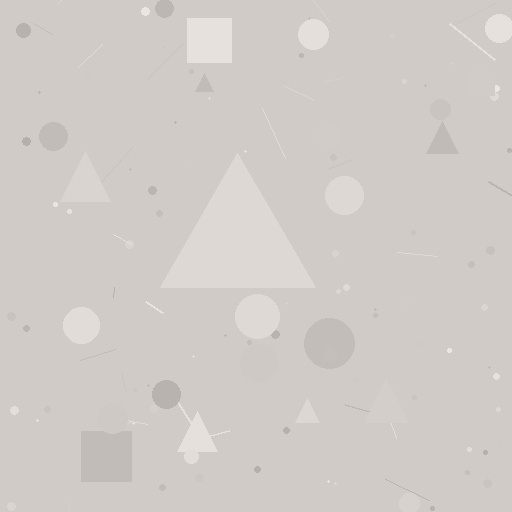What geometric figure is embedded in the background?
A triangle is embedded in the background.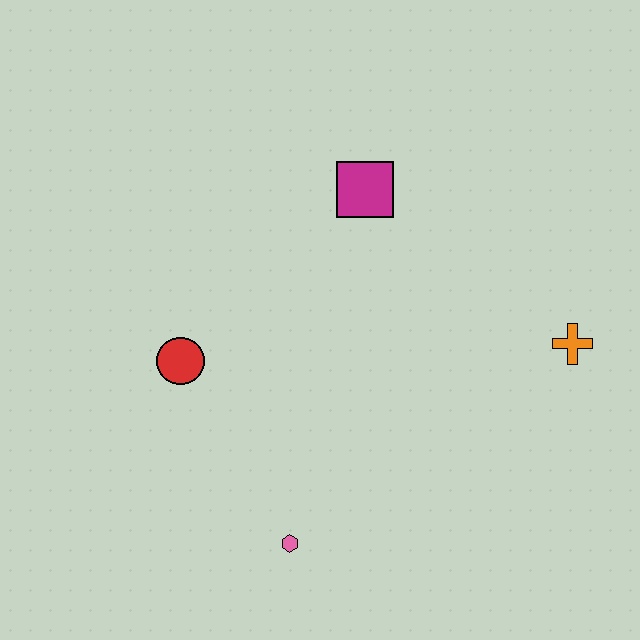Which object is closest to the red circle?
The pink hexagon is closest to the red circle.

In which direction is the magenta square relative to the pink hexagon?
The magenta square is above the pink hexagon.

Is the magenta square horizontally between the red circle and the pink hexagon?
No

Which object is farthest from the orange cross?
The red circle is farthest from the orange cross.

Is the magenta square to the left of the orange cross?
Yes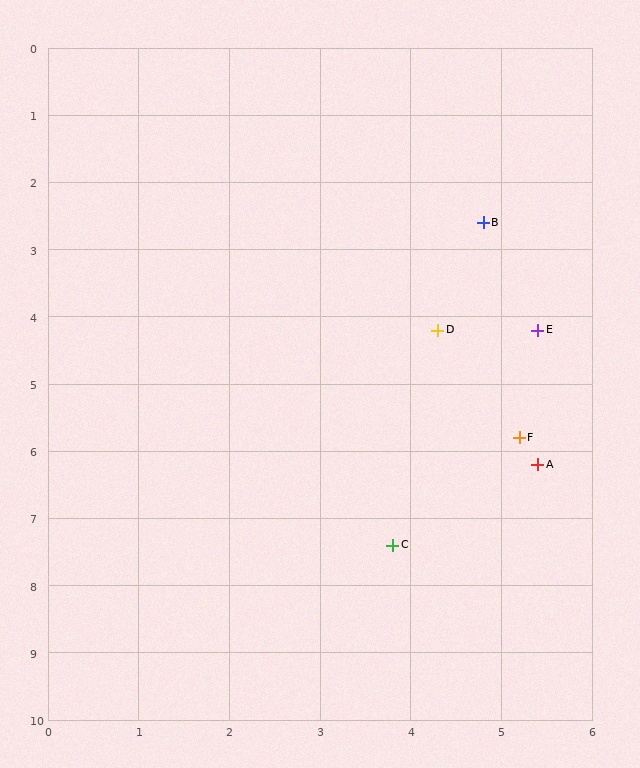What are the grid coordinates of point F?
Point F is at approximately (5.2, 5.8).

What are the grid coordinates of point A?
Point A is at approximately (5.4, 6.2).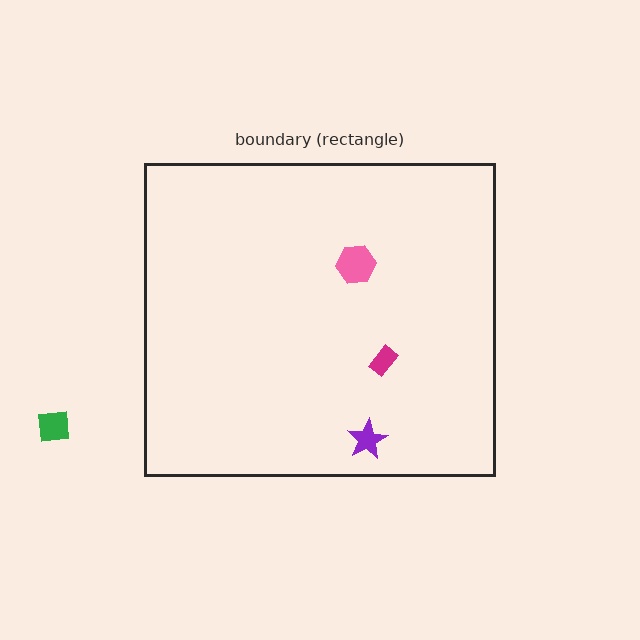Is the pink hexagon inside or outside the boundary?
Inside.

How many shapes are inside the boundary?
3 inside, 1 outside.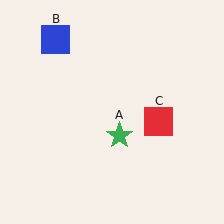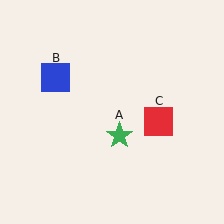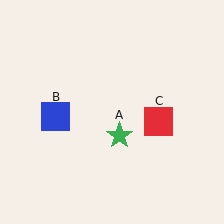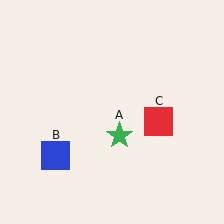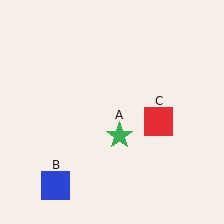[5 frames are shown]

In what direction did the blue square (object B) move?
The blue square (object B) moved down.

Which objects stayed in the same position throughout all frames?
Green star (object A) and red square (object C) remained stationary.